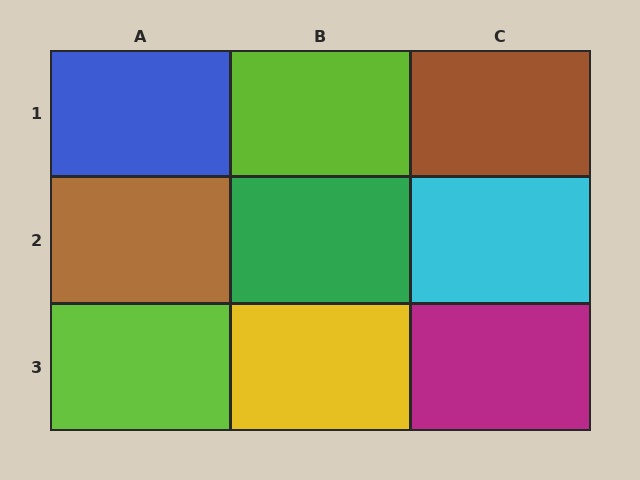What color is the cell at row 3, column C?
Magenta.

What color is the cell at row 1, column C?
Brown.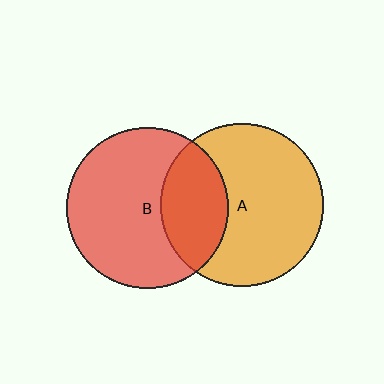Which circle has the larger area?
Circle A (orange).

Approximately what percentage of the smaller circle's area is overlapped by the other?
Approximately 30%.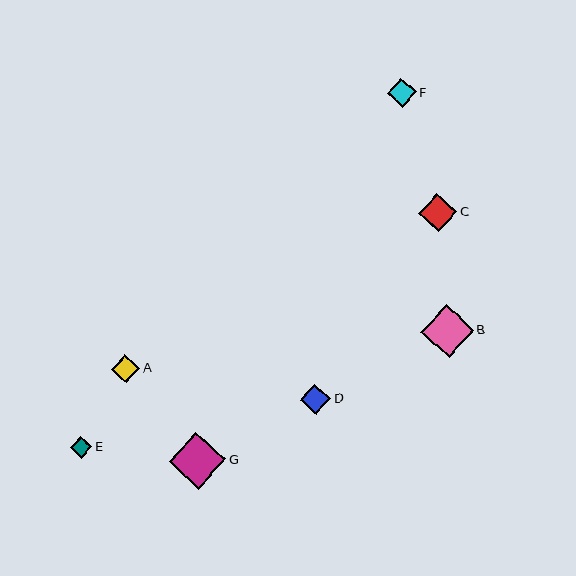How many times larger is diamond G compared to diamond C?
Diamond G is approximately 1.5 times the size of diamond C.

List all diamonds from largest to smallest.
From largest to smallest: G, B, C, D, F, A, E.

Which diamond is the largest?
Diamond G is the largest with a size of approximately 57 pixels.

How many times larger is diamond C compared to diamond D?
Diamond C is approximately 1.3 times the size of diamond D.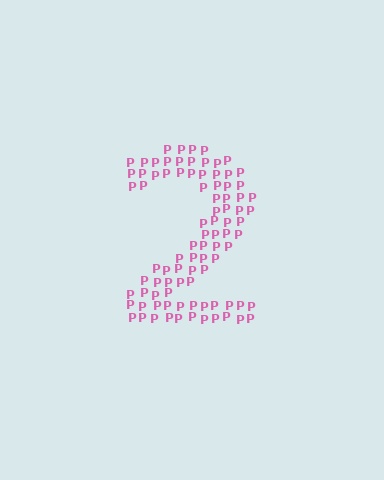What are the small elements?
The small elements are letter P's.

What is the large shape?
The large shape is the digit 2.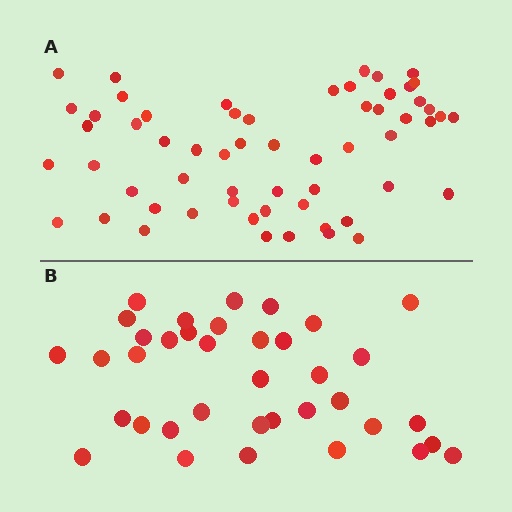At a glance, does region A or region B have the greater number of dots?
Region A (the top region) has more dots.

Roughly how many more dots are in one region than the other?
Region A has approximately 20 more dots than region B.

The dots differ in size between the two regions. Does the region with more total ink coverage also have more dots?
No. Region B has more total ink coverage because its dots are larger, but region A actually contains more individual dots. Total area can be misleading — the number of items is what matters here.